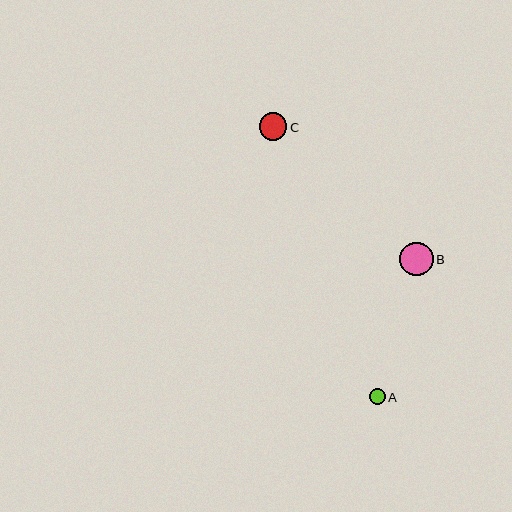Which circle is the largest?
Circle B is the largest with a size of approximately 33 pixels.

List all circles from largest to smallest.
From largest to smallest: B, C, A.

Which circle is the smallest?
Circle A is the smallest with a size of approximately 16 pixels.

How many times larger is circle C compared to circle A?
Circle C is approximately 1.7 times the size of circle A.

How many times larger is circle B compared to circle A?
Circle B is approximately 2.1 times the size of circle A.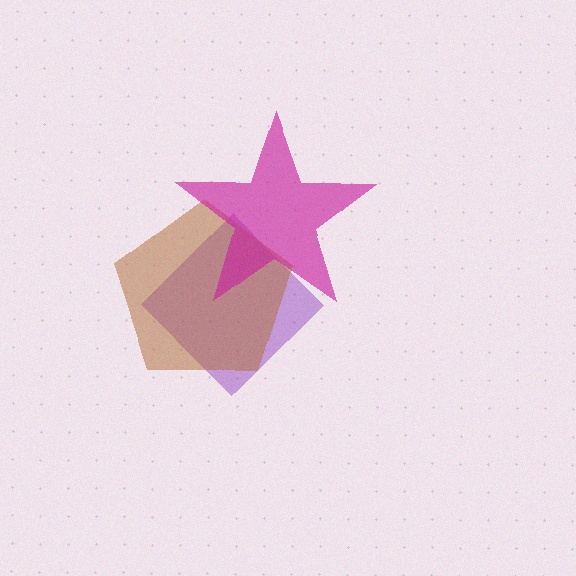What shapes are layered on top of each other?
The layered shapes are: a purple diamond, a brown pentagon, a magenta star.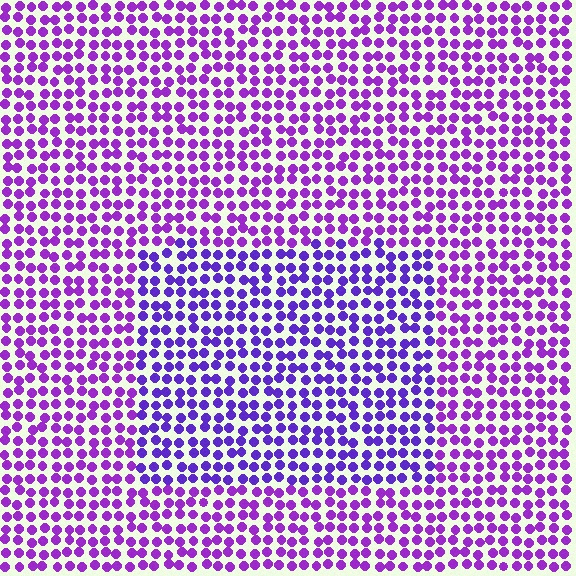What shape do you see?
I see a rectangle.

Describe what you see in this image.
The image is filled with small purple elements in a uniform arrangement. A rectangle-shaped region is visible where the elements are tinted to a slightly different hue, forming a subtle color boundary.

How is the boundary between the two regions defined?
The boundary is defined purely by a slight shift in hue (about 24 degrees). Spacing, size, and orientation are identical on both sides.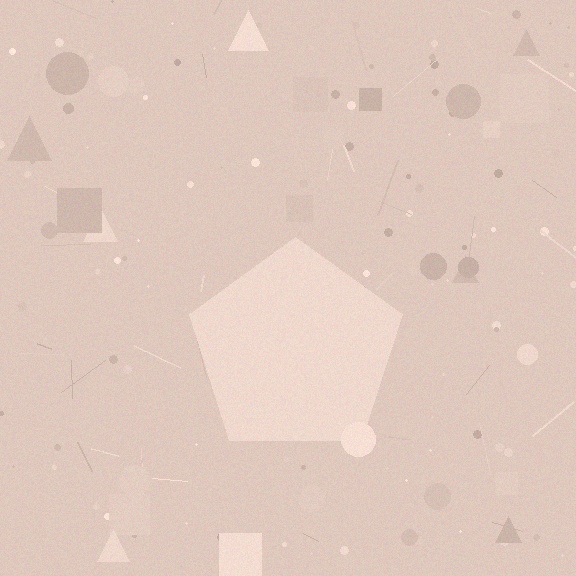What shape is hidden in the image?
A pentagon is hidden in the image.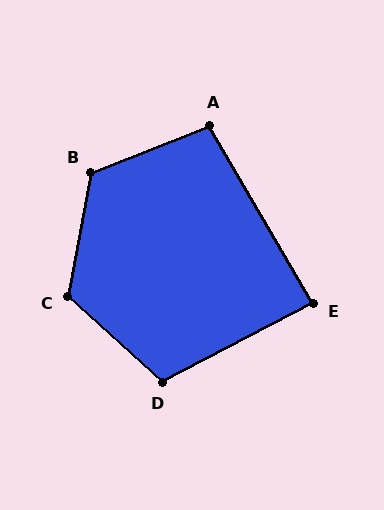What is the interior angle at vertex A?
Approximately 99 degrees (obtuse).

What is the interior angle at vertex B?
Approximately 122 degrees (obtuse).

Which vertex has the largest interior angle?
C, at approximately 122 degrees.